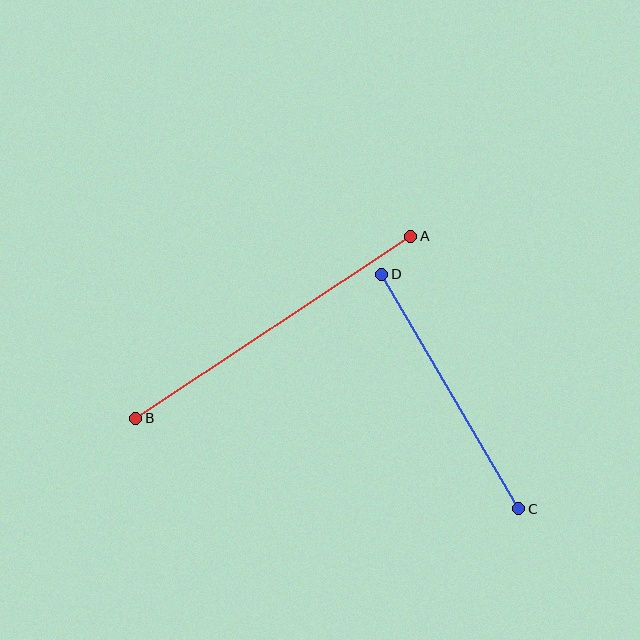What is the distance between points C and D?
The distance is approximately 272 pixels.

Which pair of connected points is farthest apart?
Points A and B are farthest apart.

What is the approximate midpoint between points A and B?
The midpoint is at approximately (273, 327) pixels.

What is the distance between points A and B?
The distance is approximately 330 pixels.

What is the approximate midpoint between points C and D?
The midpoint is at approximately (450, 392) pixels.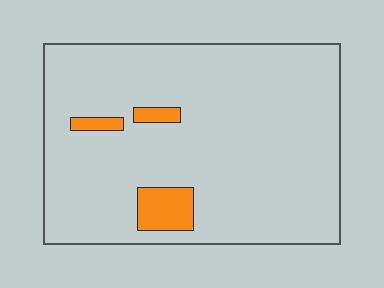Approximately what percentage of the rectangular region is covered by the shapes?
Approximately 5%.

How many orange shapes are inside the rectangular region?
3.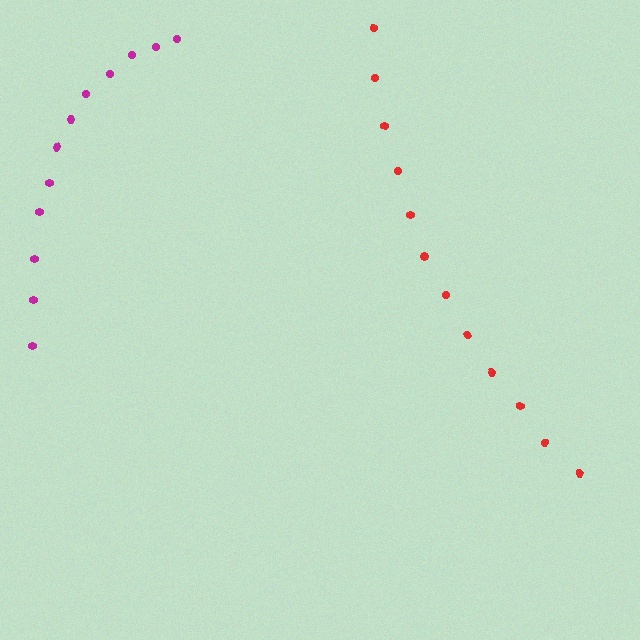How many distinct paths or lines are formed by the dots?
There are 2 distinct paths.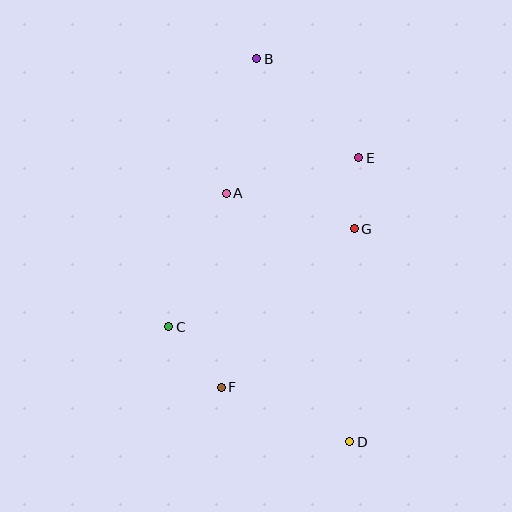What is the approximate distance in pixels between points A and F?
The distance between A and F is approximately 194 pixels.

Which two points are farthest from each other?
Points B and D are farthest from each other.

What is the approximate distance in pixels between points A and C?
The distance between A and C is approximately 145 pixels.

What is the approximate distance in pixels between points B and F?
The distance between B and F is approximately 330 pixels.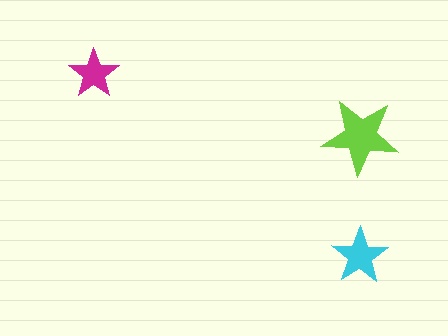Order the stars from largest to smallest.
the lime one, the cyan one, the magenta one.